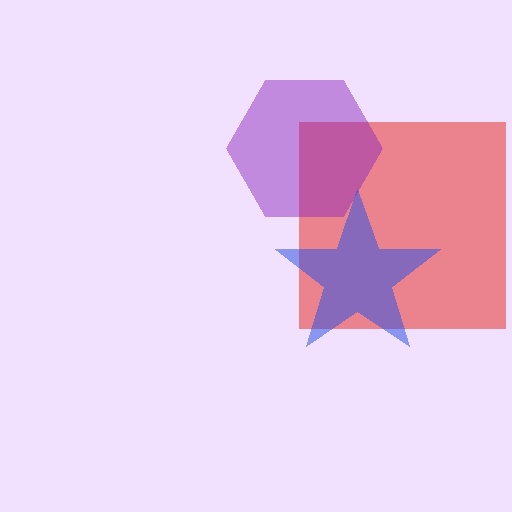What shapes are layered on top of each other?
The layered shapes are: a red square, a purple hexagon, a blue star.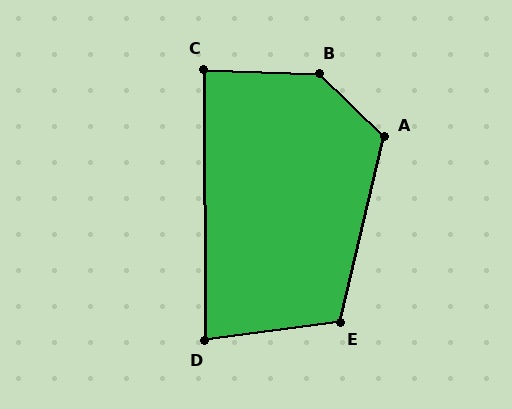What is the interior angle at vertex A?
Approximately 121 degrees (obtuse).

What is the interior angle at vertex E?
Approximately 111 degrees (obtuse).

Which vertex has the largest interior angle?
B, at approximately 138 degrees.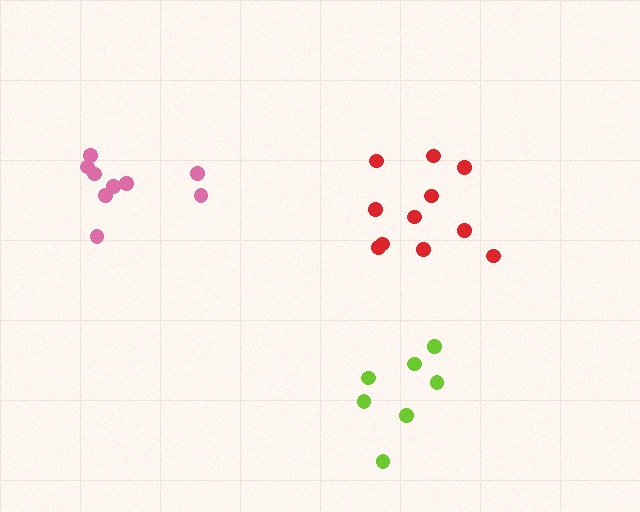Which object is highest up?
The pink cluster is topmost.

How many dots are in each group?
Group 1: 7 dots, Group 2: 11 dots, Group 3: 9 dots (27 total).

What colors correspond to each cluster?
The clusters are colored: lime, red, pink.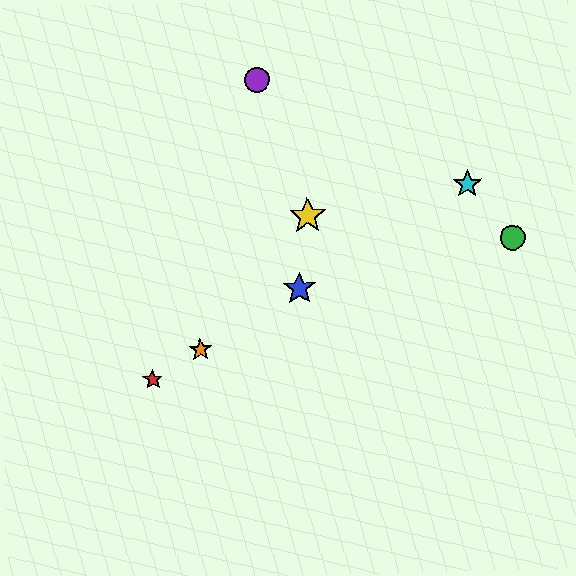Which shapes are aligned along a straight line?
The red star, the blue star, the orange star, the cyan star are aligned along a straight line.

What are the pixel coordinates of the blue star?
The blue star is at (299, 288).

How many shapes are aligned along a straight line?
4 shapes (the red star, the blue star, the orange star, the cyan star) are aligned along a straight line.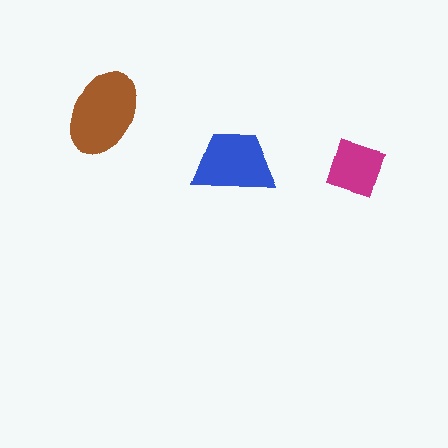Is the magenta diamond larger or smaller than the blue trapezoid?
Smaller.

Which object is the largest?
The brown ellipse.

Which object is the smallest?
The magenta diamond.